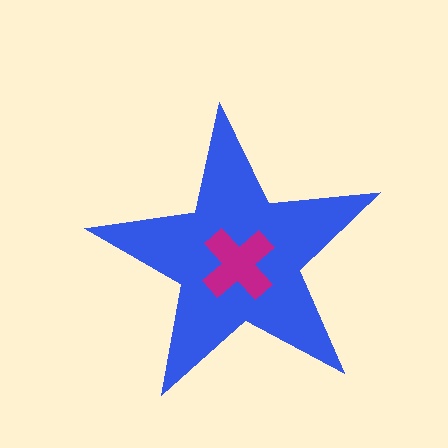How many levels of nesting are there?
2.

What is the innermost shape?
The magenta cross.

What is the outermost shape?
The blue star.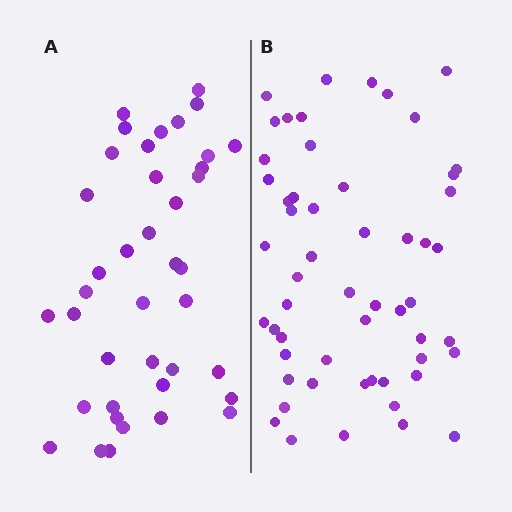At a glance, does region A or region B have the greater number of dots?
Region B (the right region) has more dots.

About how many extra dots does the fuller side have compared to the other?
Region B has approximately 15 more dots than region A.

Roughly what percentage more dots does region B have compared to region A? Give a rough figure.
About 40% more.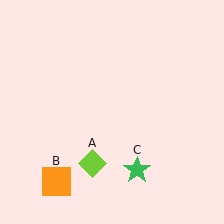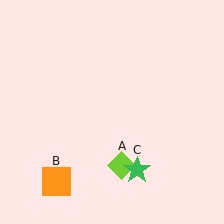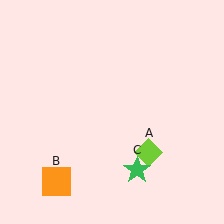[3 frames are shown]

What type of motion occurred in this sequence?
The lime diamond (object A) rotated counterclockwise around the center of the scene.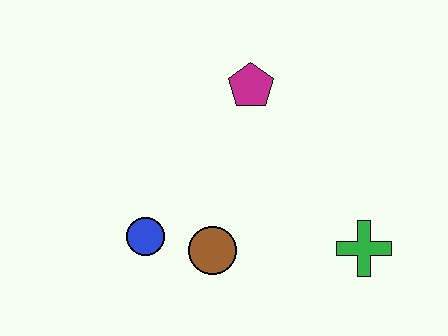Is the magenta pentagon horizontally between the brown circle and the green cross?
Yes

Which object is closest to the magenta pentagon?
The brown circle is closest to the magenta pentagon.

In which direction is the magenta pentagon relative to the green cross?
The magenta pentagon is above the green cross.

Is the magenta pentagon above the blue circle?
Yes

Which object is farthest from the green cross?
The blue circle is farthest from the green cross.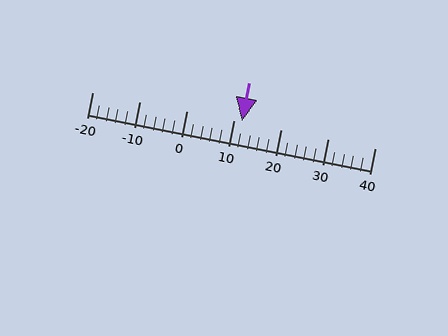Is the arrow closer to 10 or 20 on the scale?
The arrow is closer to 10.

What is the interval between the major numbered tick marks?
The major tick marks are spaced 10 units apart.